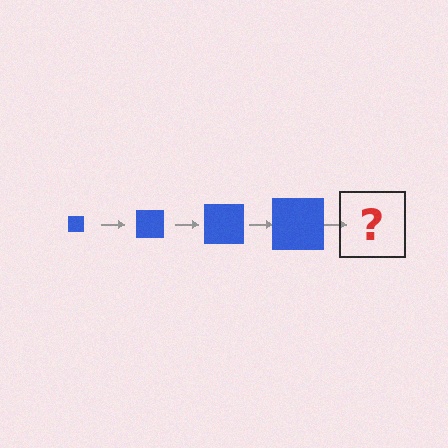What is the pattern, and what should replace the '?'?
The pattern is that the square gets progressively larger each step. The '?' should be a blue square, larger than the previous one.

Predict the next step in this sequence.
The next step is a blue square, larger than the previous one.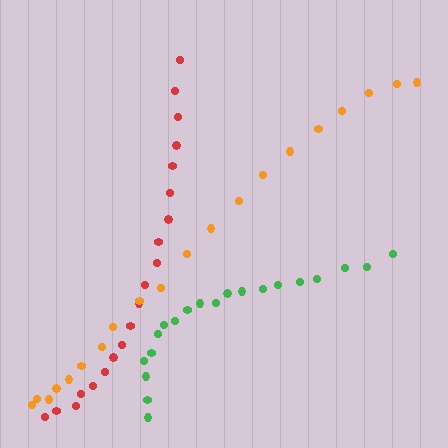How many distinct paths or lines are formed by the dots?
There are 3 distinct paths.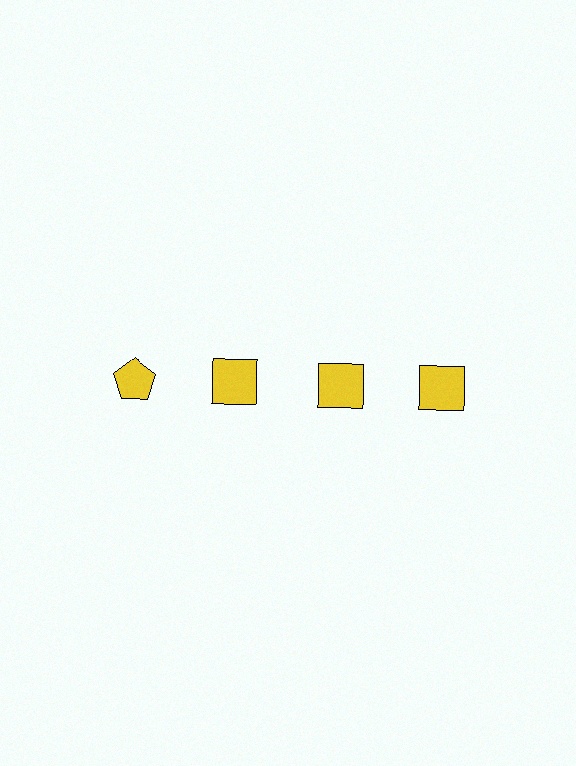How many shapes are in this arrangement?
There are 4 shapes arranged in a grid pattern.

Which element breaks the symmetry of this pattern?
The yellow pentagon in the top row, leftmost column breaks the symmetry. All other shapes are yellow squares.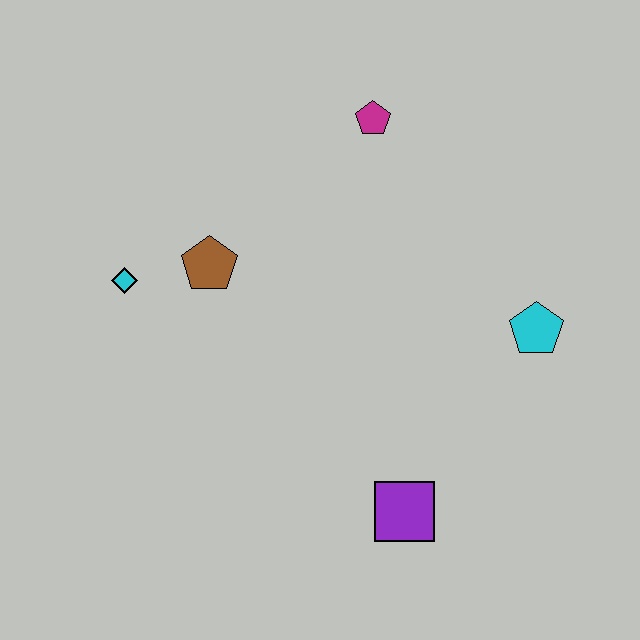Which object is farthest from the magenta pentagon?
The purple square is farthest from the magenta pentagon.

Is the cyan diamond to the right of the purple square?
No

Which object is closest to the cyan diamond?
The brown pentagon is closest to the cyan diamond.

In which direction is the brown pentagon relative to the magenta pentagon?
The brown pentagon is to the left of the magenta pentagon.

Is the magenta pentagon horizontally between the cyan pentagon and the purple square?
No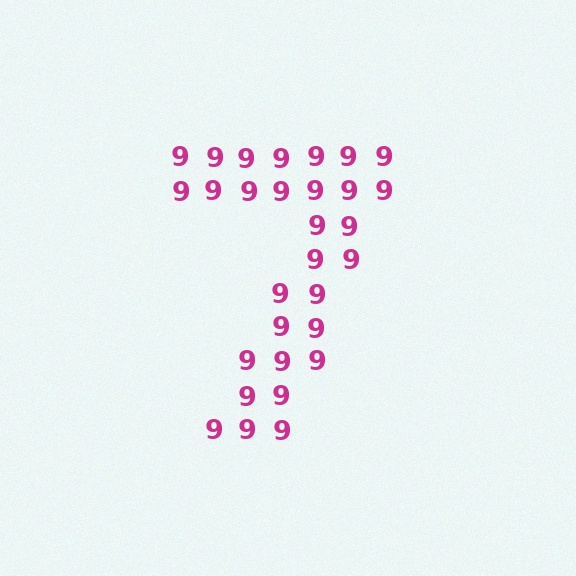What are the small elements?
The small elements are digit 9's.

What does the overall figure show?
The overall figure shows the digit 7.